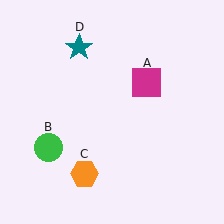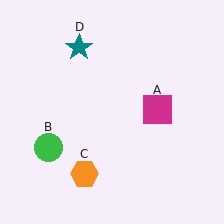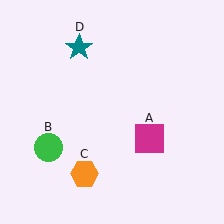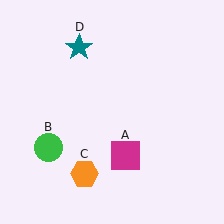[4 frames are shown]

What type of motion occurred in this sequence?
The magenta square (object A) rotated clockwise around the center of the scene.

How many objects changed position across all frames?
1 object changed position: magenta square (object A).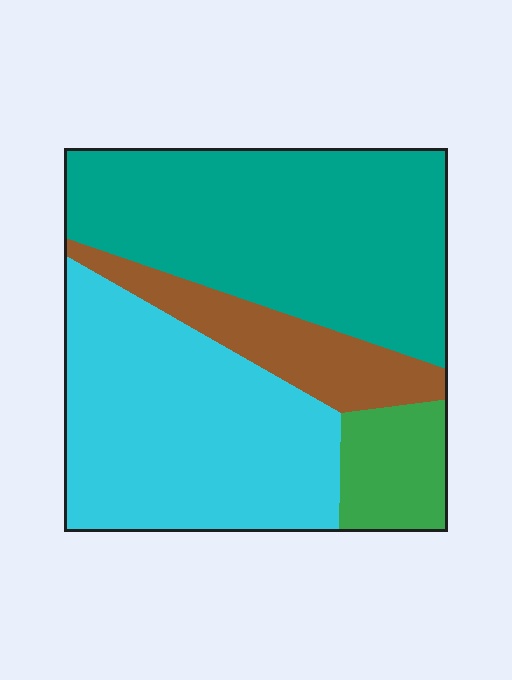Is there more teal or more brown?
Teal.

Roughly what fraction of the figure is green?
Green takes up about one tenth (1/10) of the figure.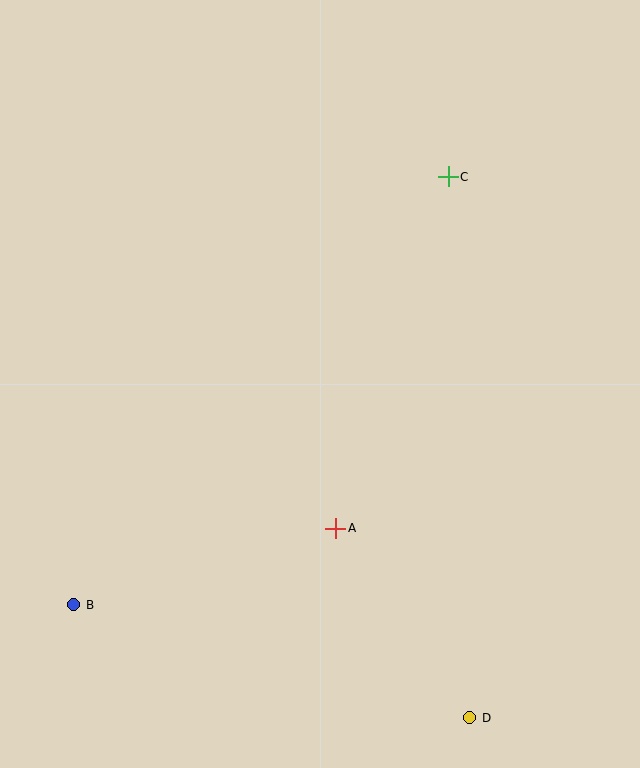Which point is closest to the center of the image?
Point A at (336, 528) is closest to the center.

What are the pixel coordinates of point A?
Point A is at (336, 528).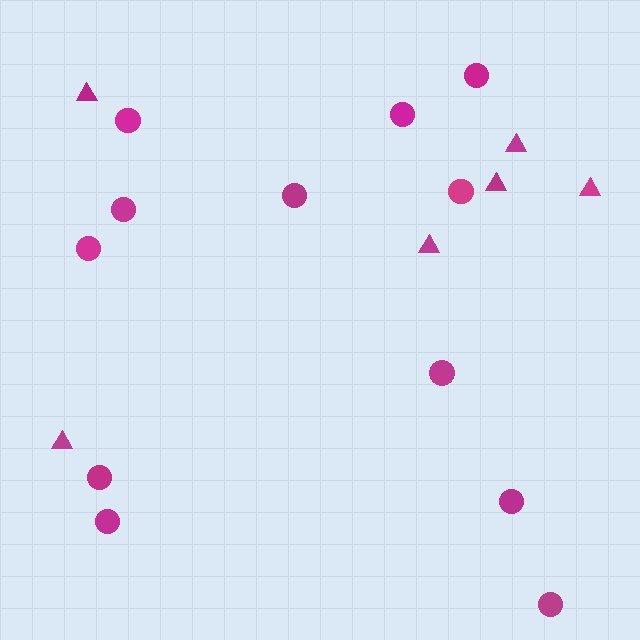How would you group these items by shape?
There are 2 groups: one group of triangles (6) and one group of circles (12).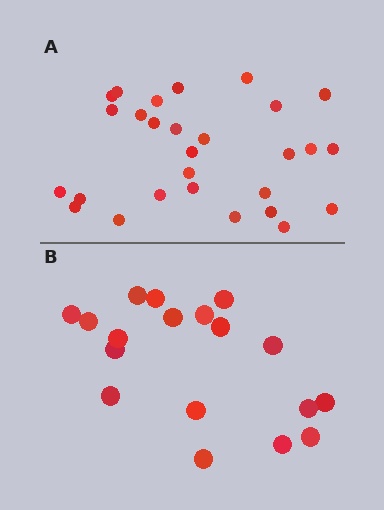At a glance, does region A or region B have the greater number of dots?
Region A (the top region) has more dots.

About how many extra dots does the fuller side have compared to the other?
Region A has roughly 10 or so more dots than region B.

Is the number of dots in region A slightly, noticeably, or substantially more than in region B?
Region A has substantially more. The ratio is roughly 1.6 to 1.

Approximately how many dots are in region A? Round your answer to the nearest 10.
About 30 dots. (The exact count is 28, which rounds to 30.)